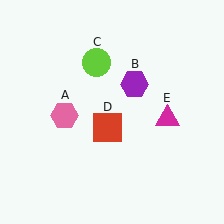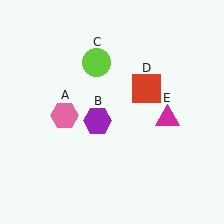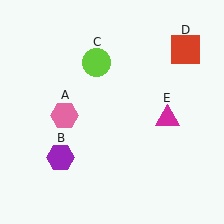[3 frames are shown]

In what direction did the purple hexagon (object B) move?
The purple hexagon (object B) moved down and to the left.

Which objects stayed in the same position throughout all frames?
Pink hexagon (object A) and lime circle (object C) and magenta triangle (object E) remained stationary.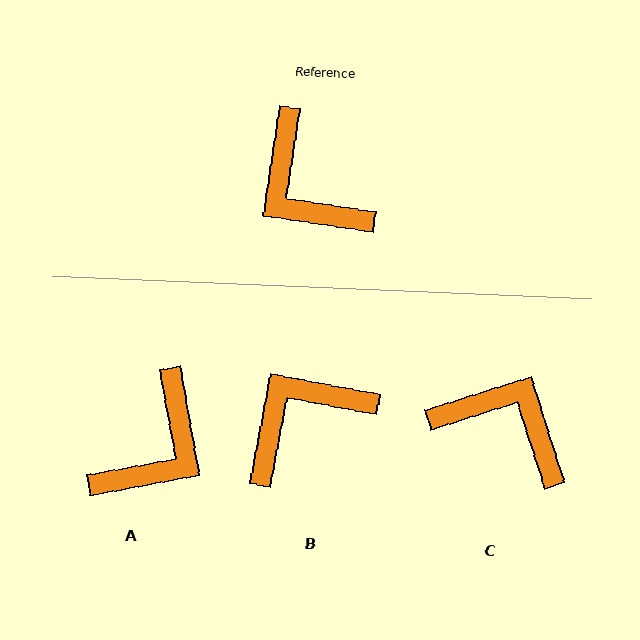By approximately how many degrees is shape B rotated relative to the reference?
Approximately 92 degrees clockwise.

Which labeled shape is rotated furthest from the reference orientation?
C, about 154 degrees away.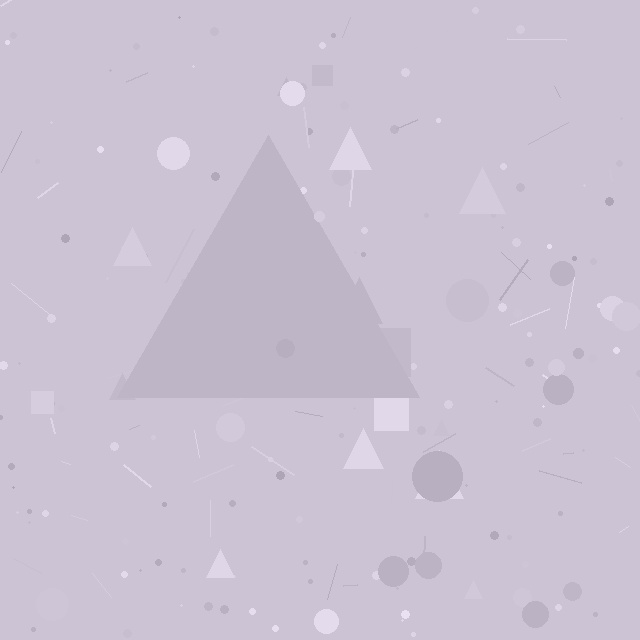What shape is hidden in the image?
A triangle is hidden in the image.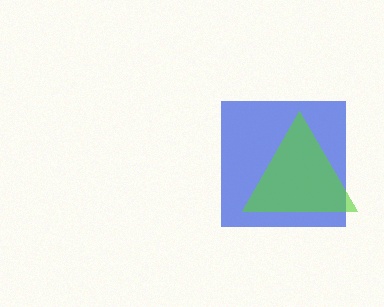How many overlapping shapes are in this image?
There are 2 overlapping shapes in the image.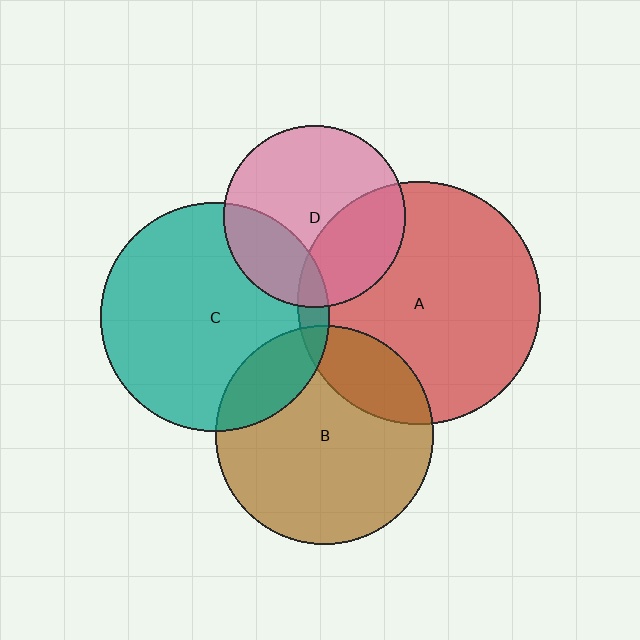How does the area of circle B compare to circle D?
Approximately 1.4 times.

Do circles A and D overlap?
Yes.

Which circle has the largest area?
Circle A (red).